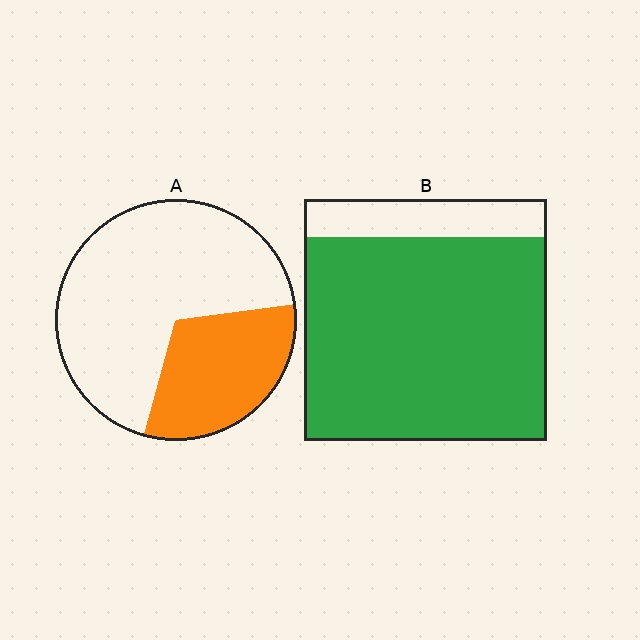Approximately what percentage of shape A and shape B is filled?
A is approximately 30% and B is approximately 85%.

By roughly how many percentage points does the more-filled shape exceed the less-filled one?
By roughly 55 percentage points (B over A).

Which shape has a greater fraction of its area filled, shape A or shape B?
Shape B.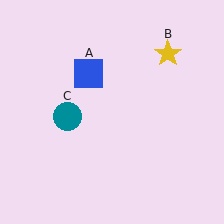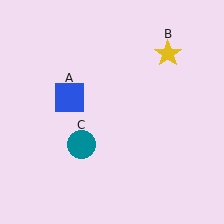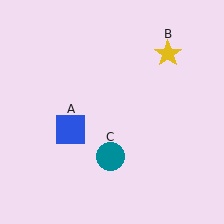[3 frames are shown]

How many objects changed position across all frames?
2 objects changed position: blue square (object A), teal circle (object C).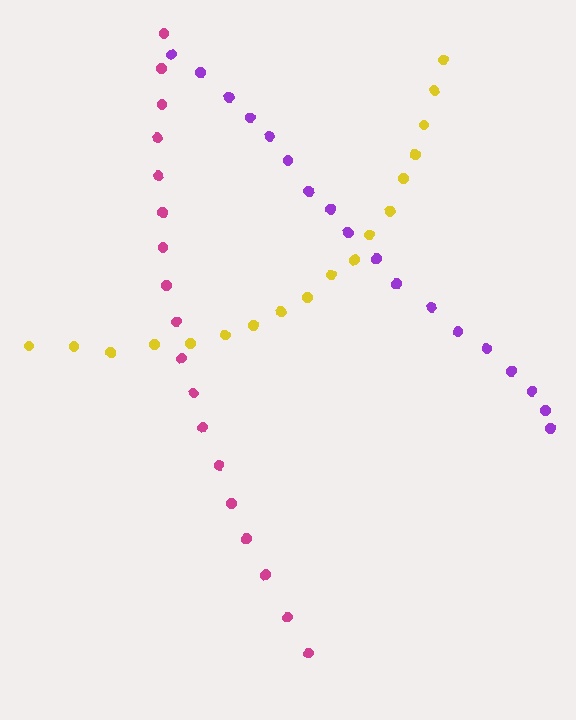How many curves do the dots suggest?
There are 3 distinct paths.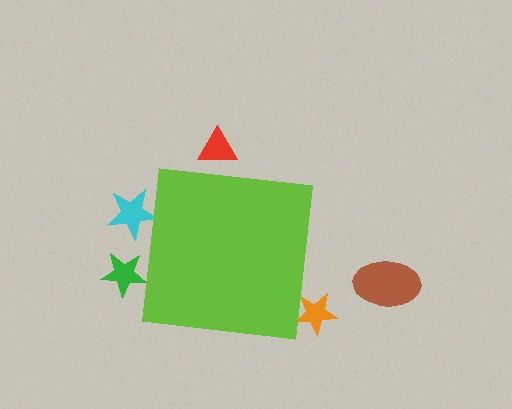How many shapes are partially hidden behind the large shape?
4 shapes are partially hidden.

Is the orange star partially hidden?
Yes, the orange star is partially hidden behind the lime square.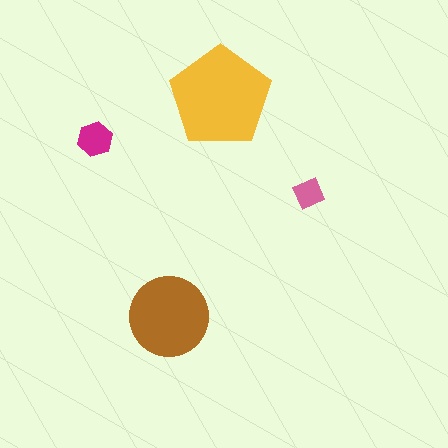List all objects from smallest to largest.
The pink diamond, the magenta hexagon, the brown circle, the yellow pentagon.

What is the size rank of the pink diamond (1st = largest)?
4th.